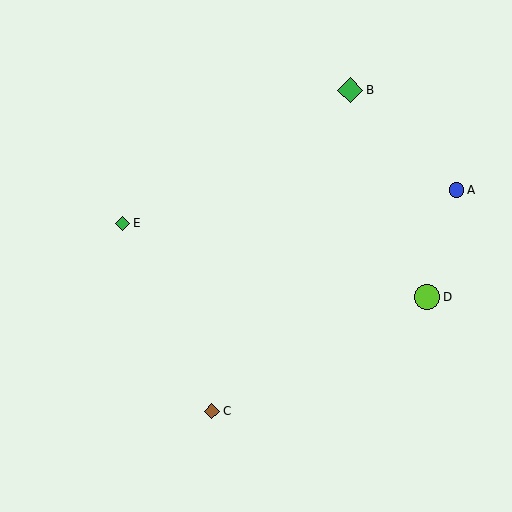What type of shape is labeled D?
Shape D is a lime circle.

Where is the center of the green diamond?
The center of the green diamond is at (350, 90).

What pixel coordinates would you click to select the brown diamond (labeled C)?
Click at (212, 411) to select the brown diamond C.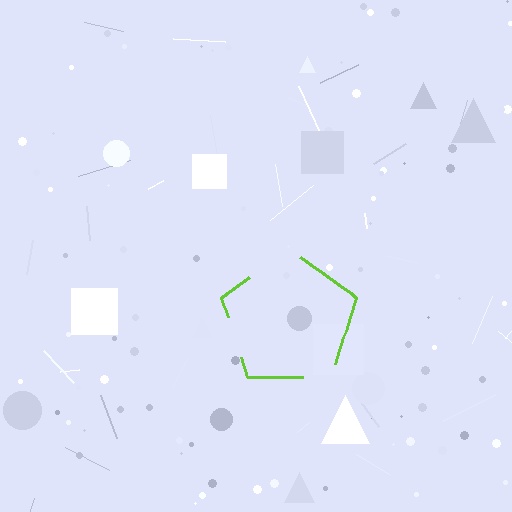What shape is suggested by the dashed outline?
The dashed outline suggests a pentagon.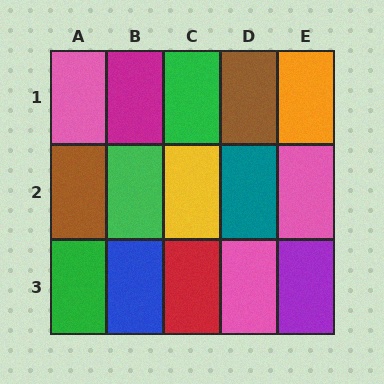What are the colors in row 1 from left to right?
Pink, magenta, green, brown, orange.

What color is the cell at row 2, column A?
Brown.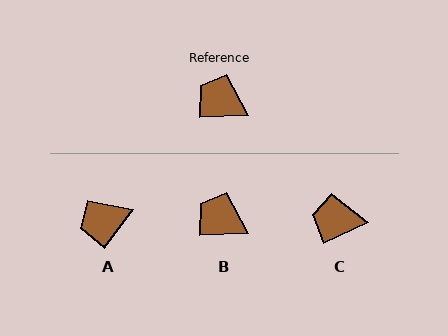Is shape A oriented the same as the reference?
No, it is off by about 52 degrees.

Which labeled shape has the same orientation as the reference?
B.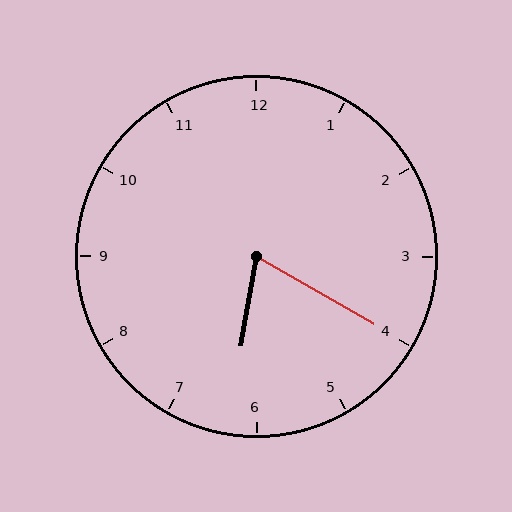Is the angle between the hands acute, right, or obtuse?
It is acute.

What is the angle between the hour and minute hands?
Approximately 70 degrees.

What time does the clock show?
6:20.